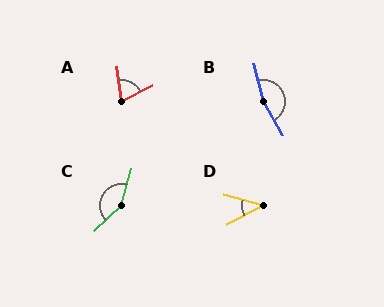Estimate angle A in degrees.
Approximately 70 degrees.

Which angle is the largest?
B, at approximately 164 degrees.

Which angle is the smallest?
D, at approximately 44 degrees.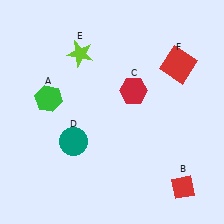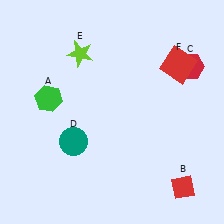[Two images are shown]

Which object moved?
The red hexagon (C) moved right.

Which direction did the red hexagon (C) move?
The red hexagon (C) moved right.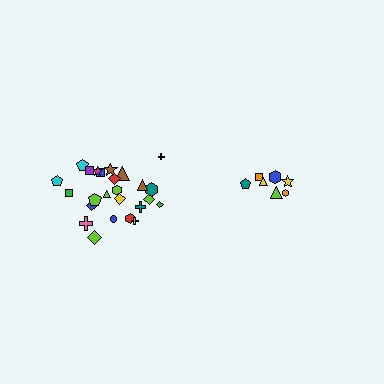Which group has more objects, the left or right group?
The left group.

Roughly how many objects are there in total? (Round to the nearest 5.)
Roughly 30 objects in total.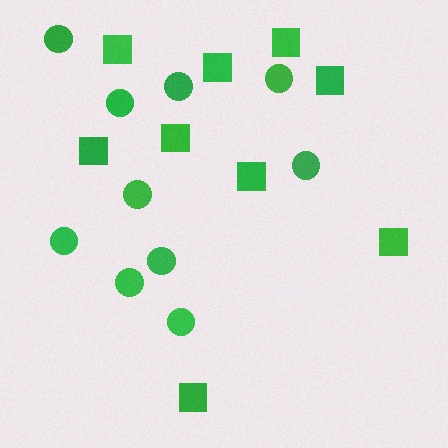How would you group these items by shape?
There are 2 groups: one group of squares (9) and one group of circles (10).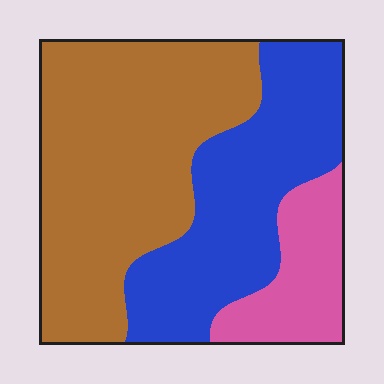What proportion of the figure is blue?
Blue covers 35% of the figure.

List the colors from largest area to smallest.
From largest to smallest: brown, blue, pink.